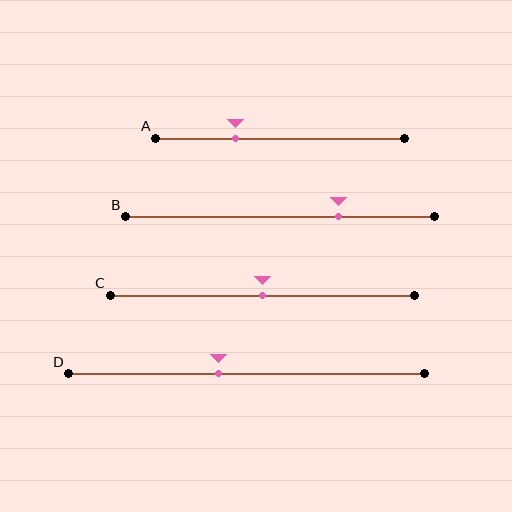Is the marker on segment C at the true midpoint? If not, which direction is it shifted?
Yes, the marker on segment C is at the true midpoint.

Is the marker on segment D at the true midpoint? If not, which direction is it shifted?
No, the marker on segment D is shifted to the left by about 8% of the segment length.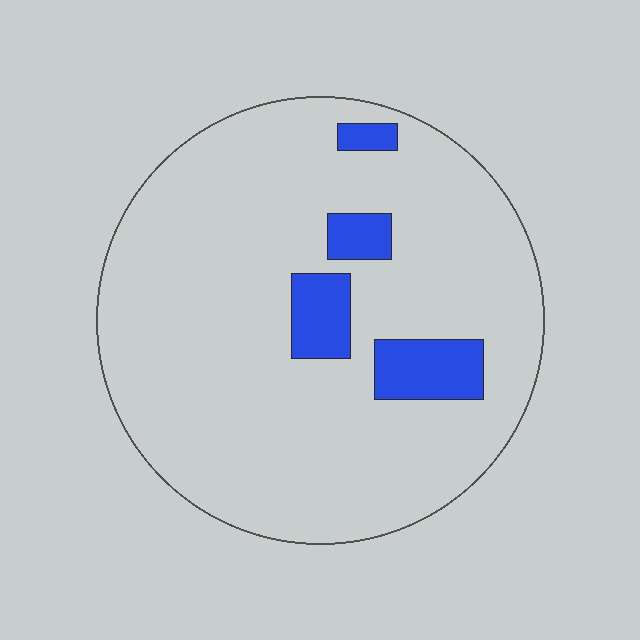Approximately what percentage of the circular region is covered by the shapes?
Approximately 10%.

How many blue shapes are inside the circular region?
4.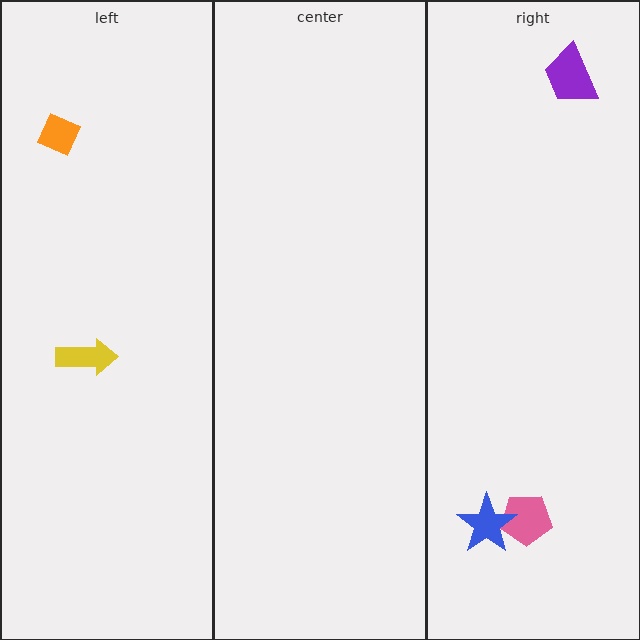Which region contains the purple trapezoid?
The right region.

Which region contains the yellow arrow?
The left region.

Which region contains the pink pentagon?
The right region.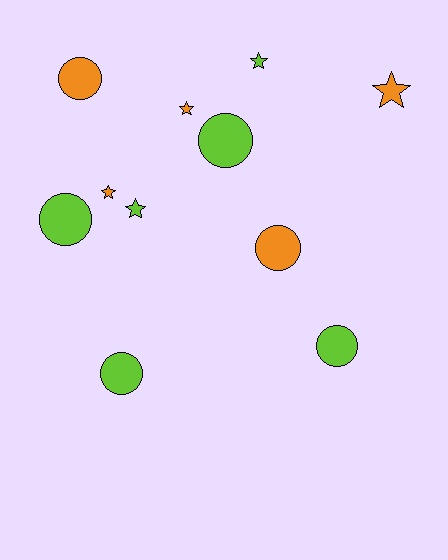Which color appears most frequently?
Lime, with 6 objects.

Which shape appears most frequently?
Circle, with 6 objects.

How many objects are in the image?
There are 11 objects.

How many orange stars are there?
There are 3 orange stars.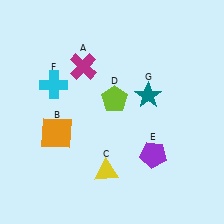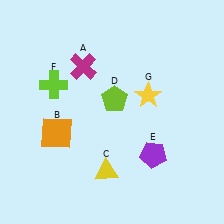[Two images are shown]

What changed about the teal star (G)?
In Image 1, G is teal. In Image 2, it changed to yellow.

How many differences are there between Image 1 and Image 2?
There are 2 differences between the two images.